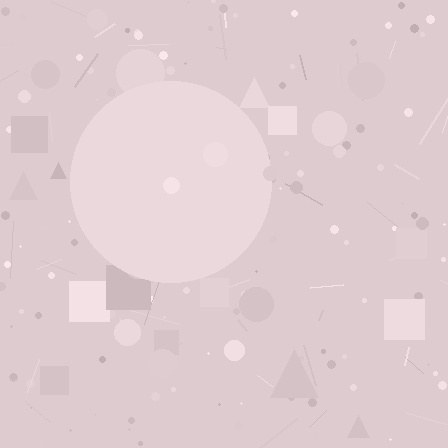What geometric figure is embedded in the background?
A circle is embedded in the background.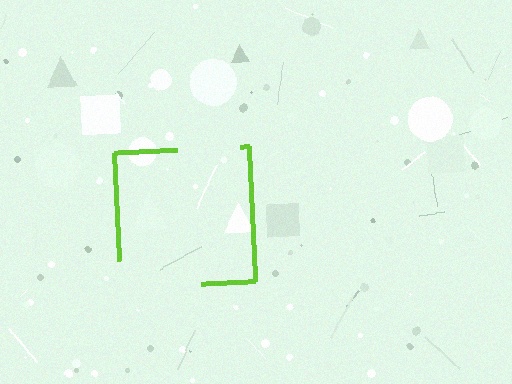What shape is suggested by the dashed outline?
The dashed outline suggests a square.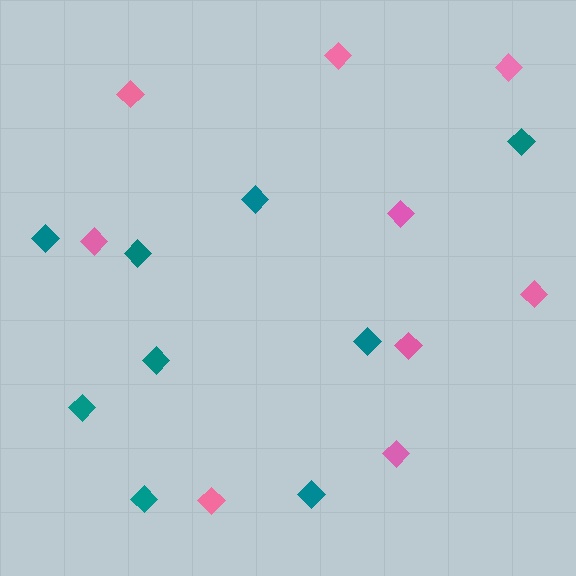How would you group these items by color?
There are 2 groups: one group of pink diamonds (9) and one group of teal diamonds (9).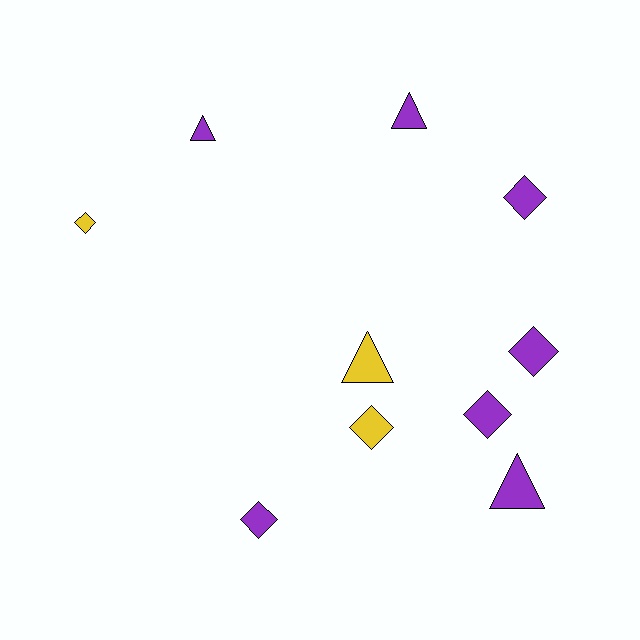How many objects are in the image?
There are 10 objects.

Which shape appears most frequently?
Diamond, with 6 objects.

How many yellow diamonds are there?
There are 2 yellow diamonds.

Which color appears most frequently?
Purple, with 7 objects.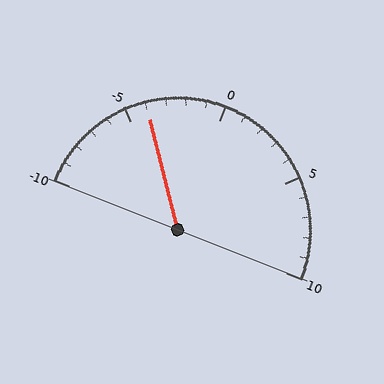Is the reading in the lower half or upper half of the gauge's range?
The reading is in the lower half of the range (-10 to 10).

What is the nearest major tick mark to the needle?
The nearest major tick mark is -5.